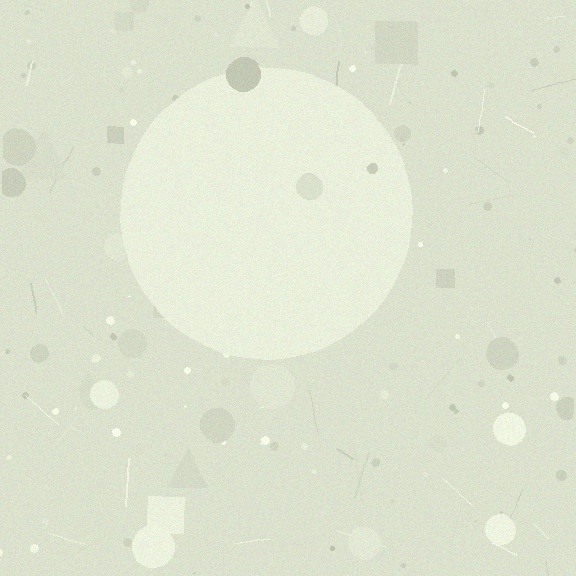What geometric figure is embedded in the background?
A circle is embedded in the background.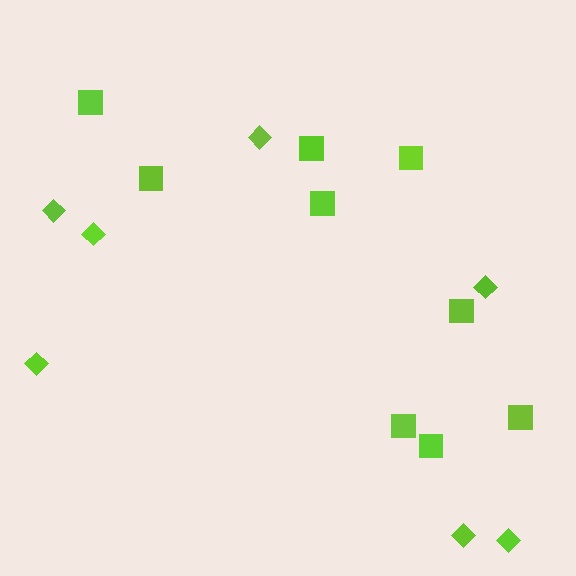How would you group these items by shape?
There are 2 groups: one group of squares (9) and one group of diamonds (7).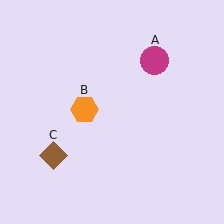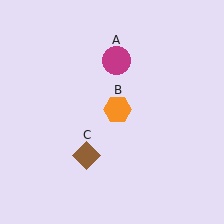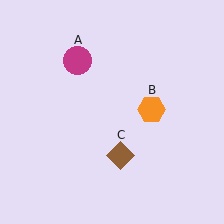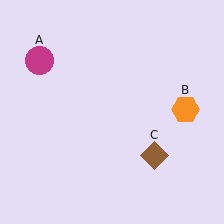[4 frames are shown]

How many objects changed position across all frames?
3 objects changed position: magenta circle (object A), orange hexagon (object B), brown diamond (object C).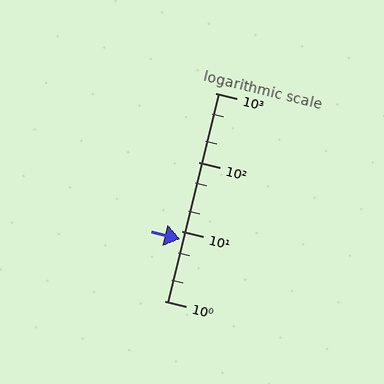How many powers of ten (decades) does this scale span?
The scale spans 3 decades, from 1 to 1000.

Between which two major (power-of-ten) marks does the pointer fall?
The pointer is between 1 and 10.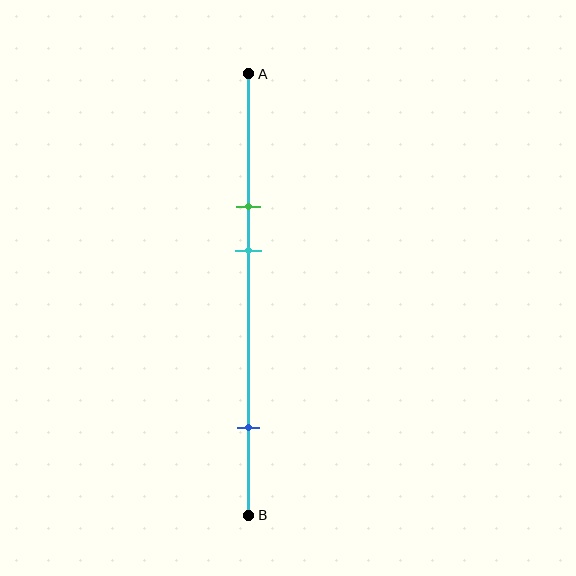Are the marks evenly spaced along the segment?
No, the marks are not evenly spaced.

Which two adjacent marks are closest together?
The green and cyan marks are the closest adjacent pair.